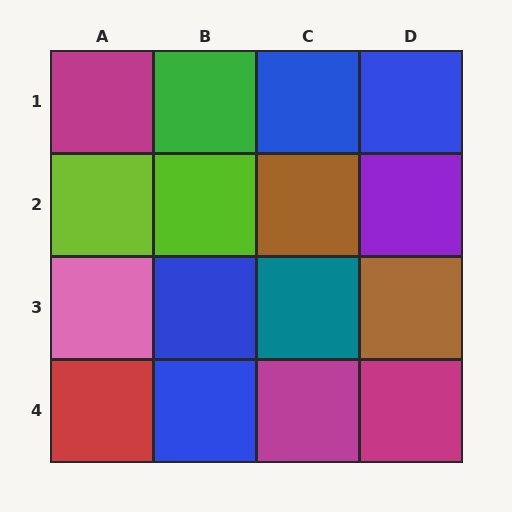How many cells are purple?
1 cell is purple.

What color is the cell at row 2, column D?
Purple.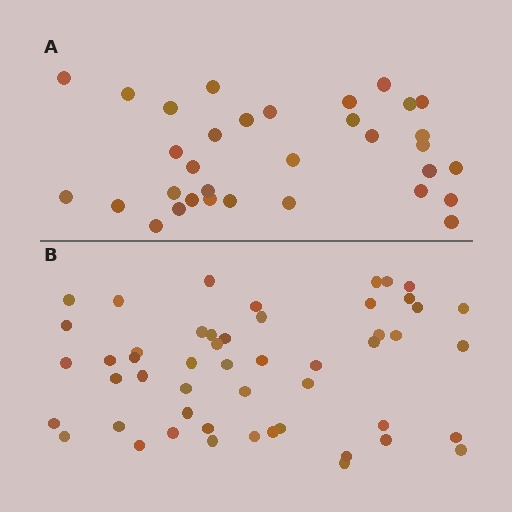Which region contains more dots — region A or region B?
Region B (the bottom region) has more dots.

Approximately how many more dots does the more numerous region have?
Region B has approximately 20 more dots than region A.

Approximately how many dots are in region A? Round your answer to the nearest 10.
About 30 dots. (The exact count is 33, which rounds to 30.)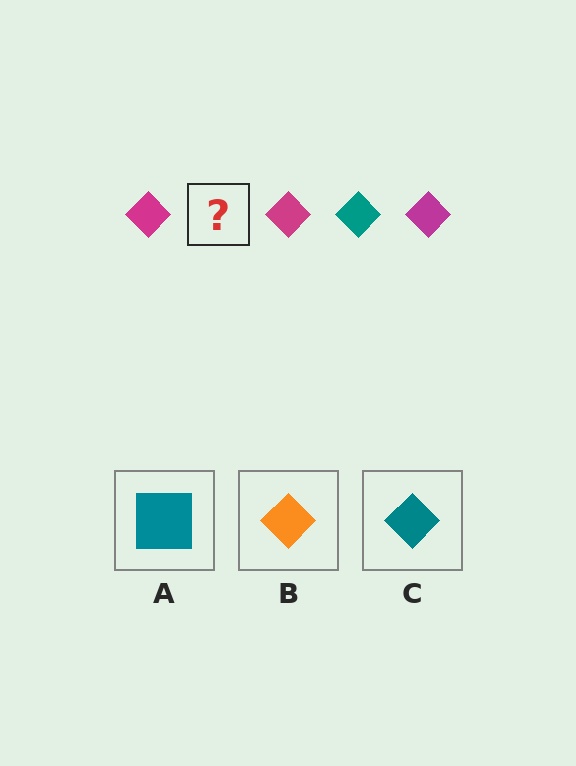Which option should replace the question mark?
Option C.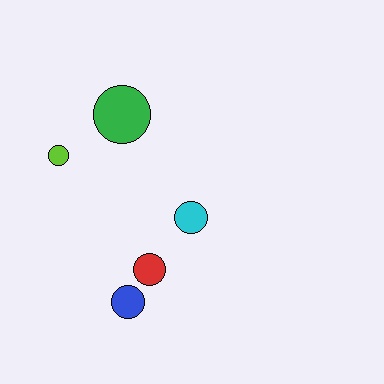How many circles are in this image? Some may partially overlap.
There are 5 circles.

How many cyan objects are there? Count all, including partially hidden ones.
There is 1 cyan object.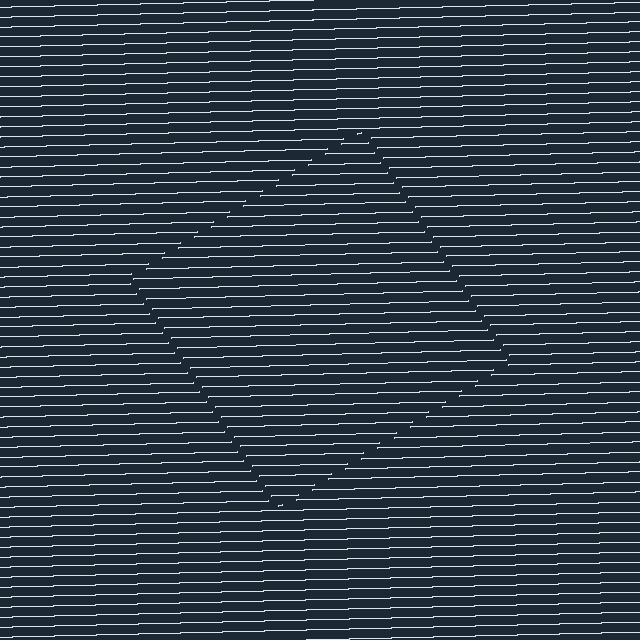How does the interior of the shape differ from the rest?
The interior of the shape contains the same grating, shifted by half a period — the contour is defined by the phase discontinuity where line-ends from the inner and outer gratings abut.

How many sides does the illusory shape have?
4 sides — the line-ends trace a square.